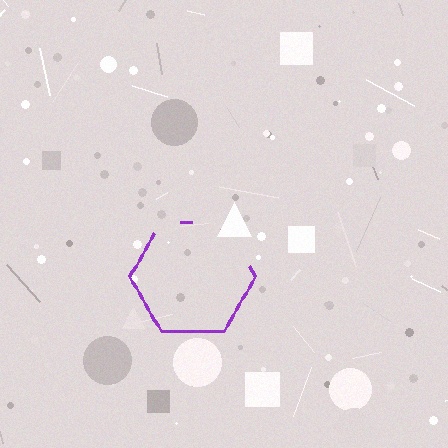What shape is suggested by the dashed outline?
The dashed outline suggests a hexagon.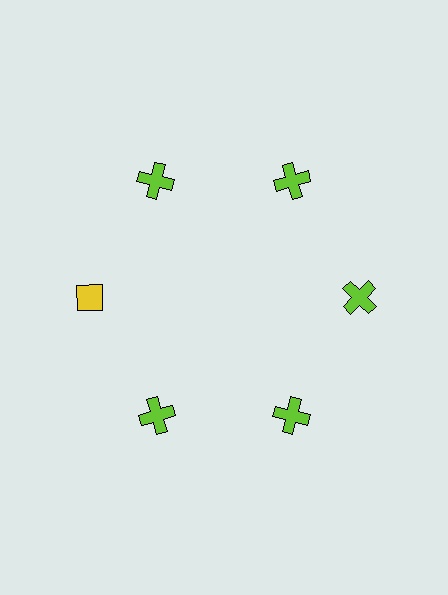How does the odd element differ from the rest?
It differs in both color (yellow instead of lime) and shape (diamond instead of cross).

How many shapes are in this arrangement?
There are 6 shapes arranged in a ring pattern.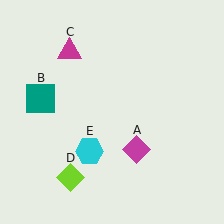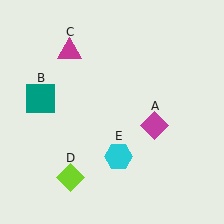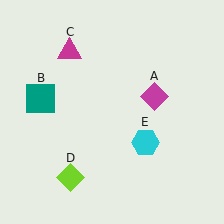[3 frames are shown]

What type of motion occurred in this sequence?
The magenta diamond (object A), cyan hexagon (object E) rotated counterclockwise around the center of the scene.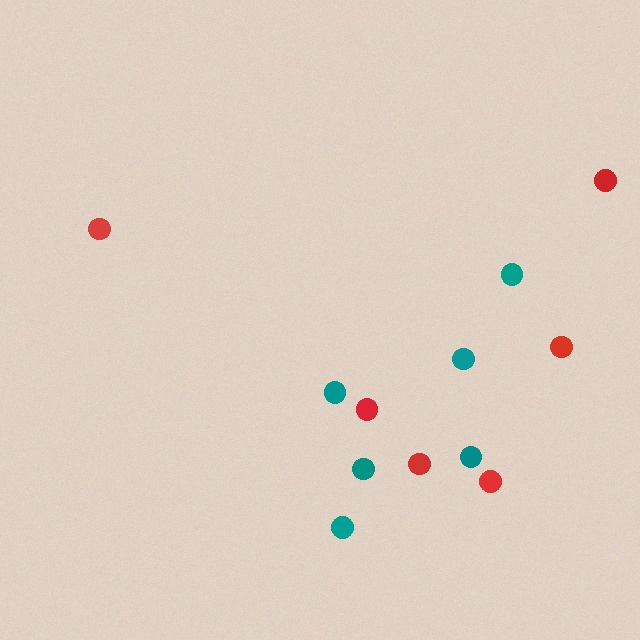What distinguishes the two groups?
There are 2 groups: one group of red circles (6) and one group of teal circles (6).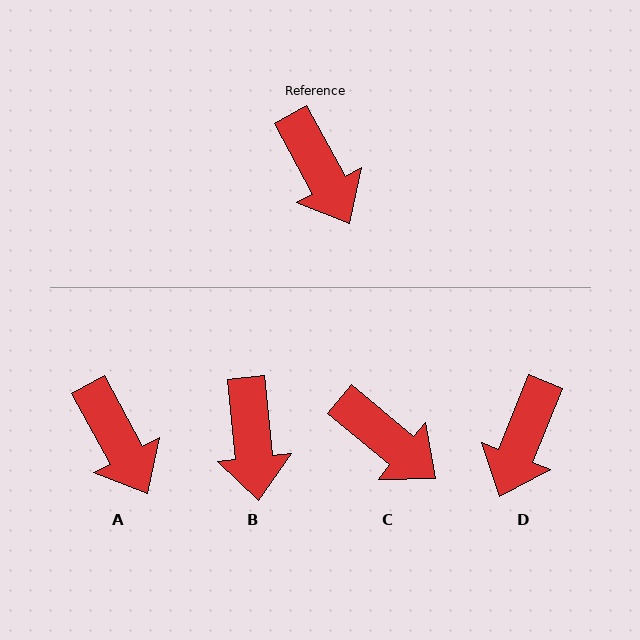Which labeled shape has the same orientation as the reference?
A.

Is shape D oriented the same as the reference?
No, it is off by about 50 degrees.